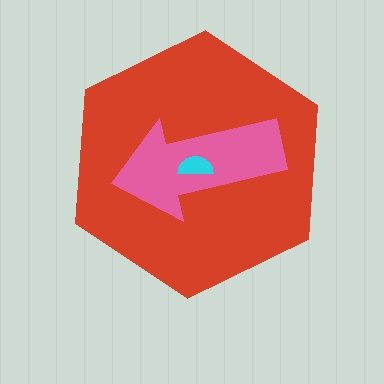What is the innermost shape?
The cyan semicircle.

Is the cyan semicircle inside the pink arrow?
Yes.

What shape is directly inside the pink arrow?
The cyan semicircle.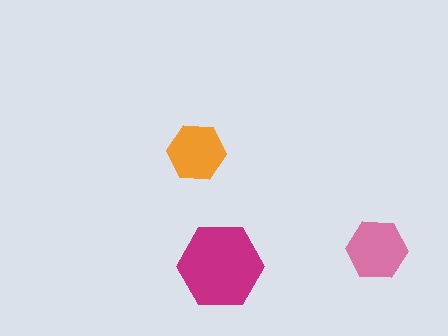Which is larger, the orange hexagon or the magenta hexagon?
The magenta one.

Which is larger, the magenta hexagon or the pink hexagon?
The magenta one.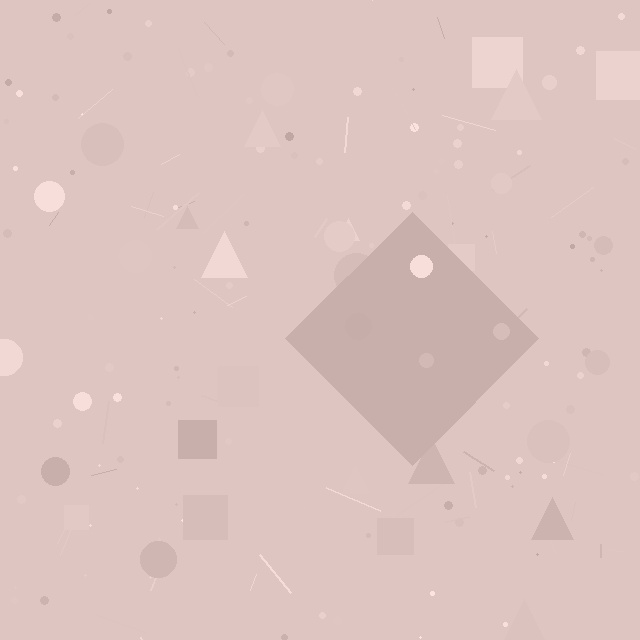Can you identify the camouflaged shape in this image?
The camouflaged shape is a diamond.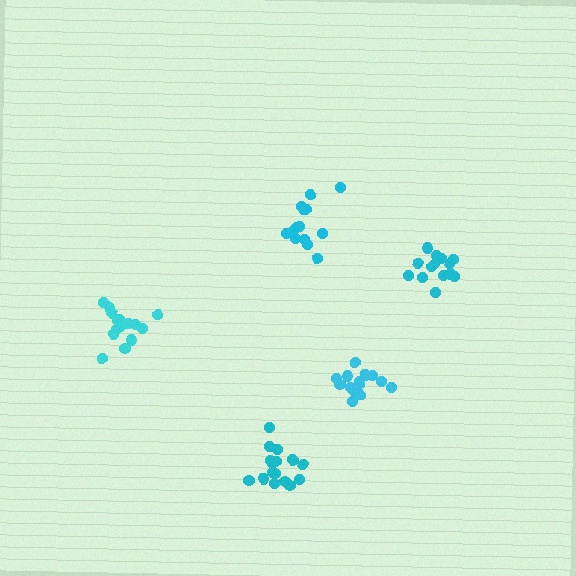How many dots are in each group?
Group 1: 14 dots, Group 2: 15 dots, Group 3: 17 dots, Group 4: 15 dots, Group 5: 14 dots (75 total).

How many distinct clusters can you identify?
There are 5 distinct clusters.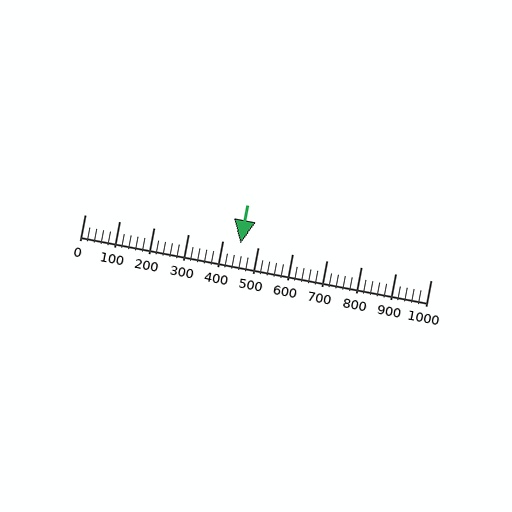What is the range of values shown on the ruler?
The ruler shows values from 0 to 1000.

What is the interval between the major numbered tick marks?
The major tick marks are spaced 100 units apart.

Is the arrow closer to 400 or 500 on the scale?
The arrow is closer to 400.